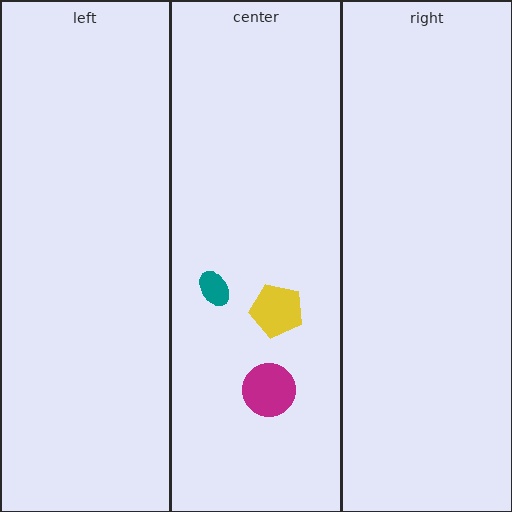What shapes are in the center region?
The magenta circle, the teal ellipse, the yellow pentagon.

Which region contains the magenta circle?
The center region.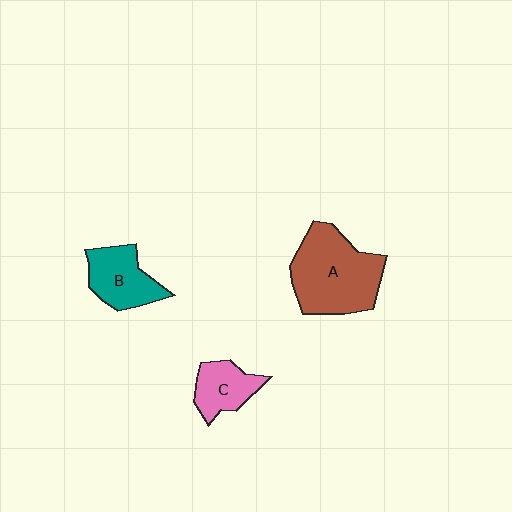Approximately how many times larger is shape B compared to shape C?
Approximately 1.2 times.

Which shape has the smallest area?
Shape C (pink).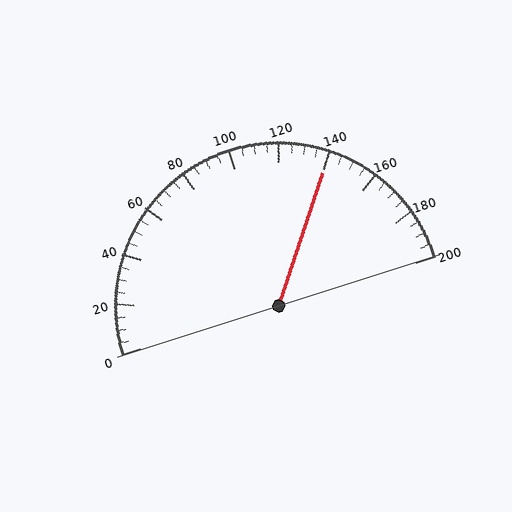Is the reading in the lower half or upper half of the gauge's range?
The reading is in the upper half of the range (0 to 200).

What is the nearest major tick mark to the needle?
The nearest major tick mark is 140.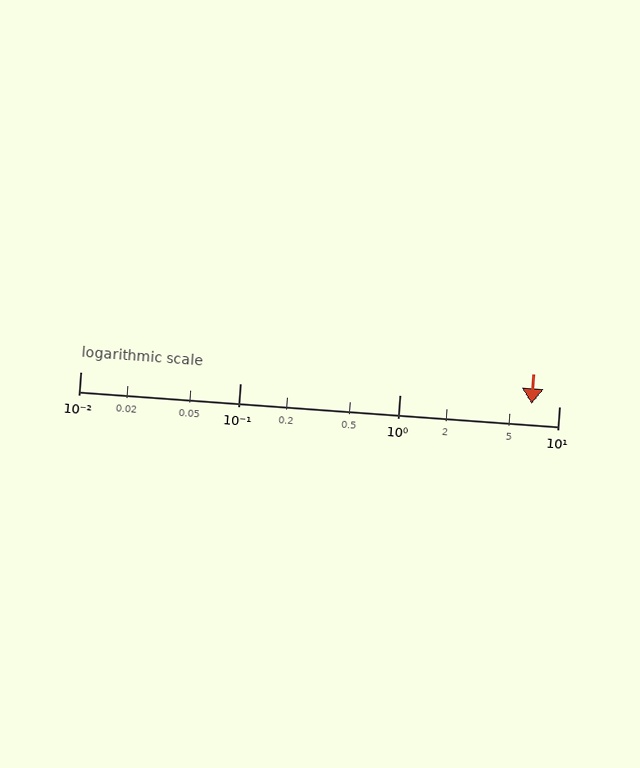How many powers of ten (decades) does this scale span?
The scale spans 3 decades, from 0.01 to 10.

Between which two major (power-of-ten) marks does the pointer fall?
The pointer is between 1 and 10.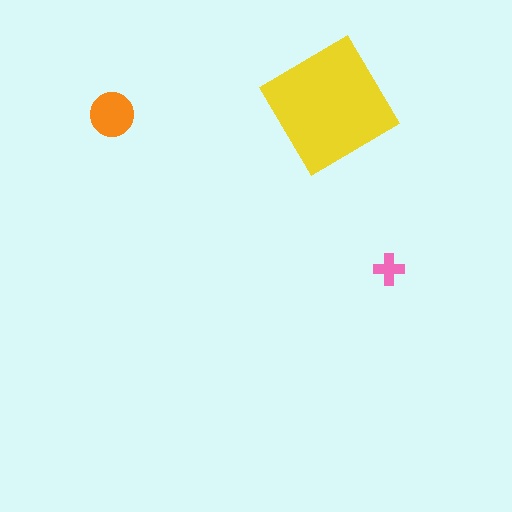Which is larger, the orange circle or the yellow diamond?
The yellow diamond.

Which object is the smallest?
The pink cross.